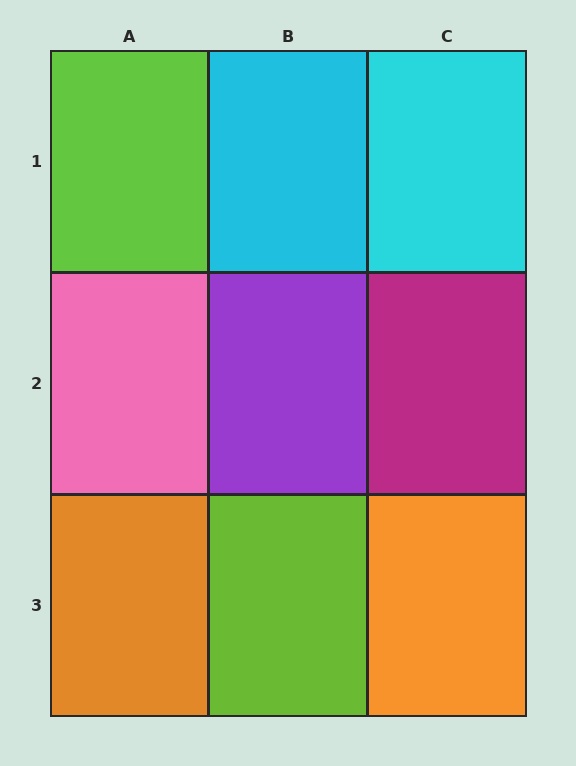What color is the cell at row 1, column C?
Cyan.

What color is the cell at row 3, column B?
Lime.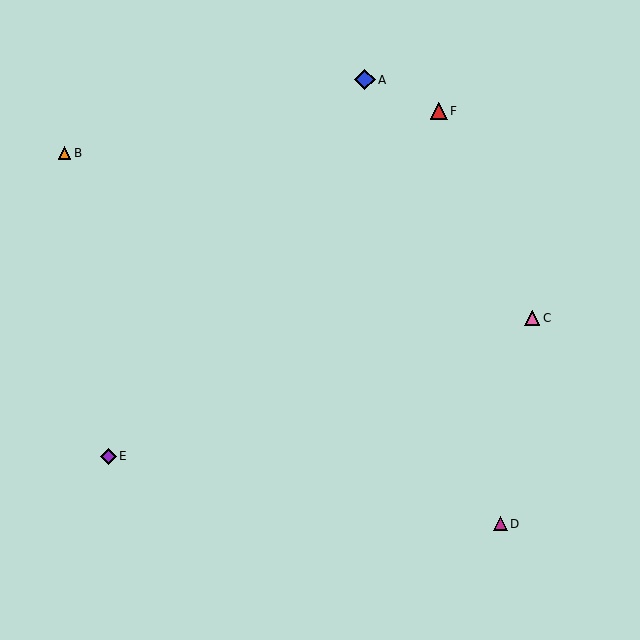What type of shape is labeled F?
Shape F is a red triangle.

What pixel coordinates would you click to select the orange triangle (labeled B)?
Click at (64, 153) to select the orange triangle B.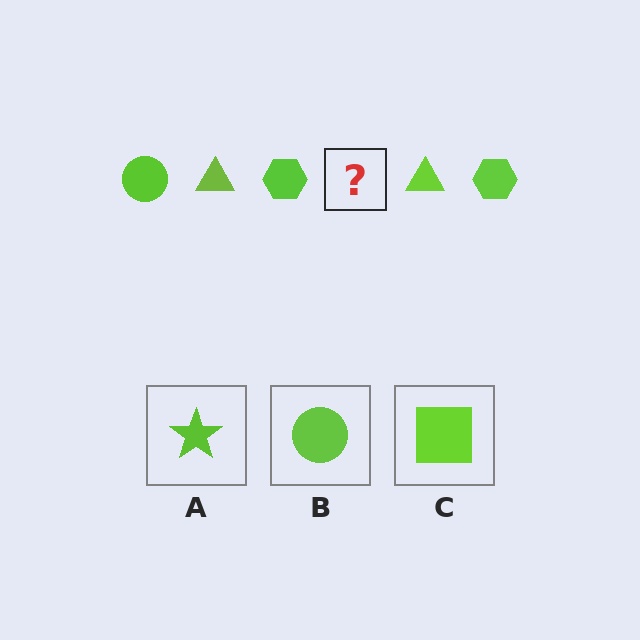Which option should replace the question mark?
Option B.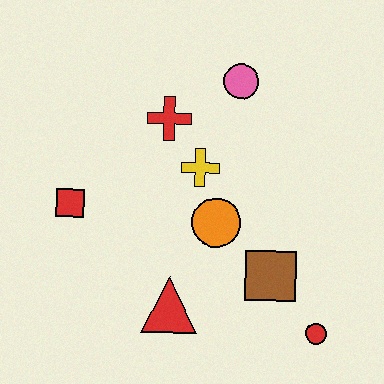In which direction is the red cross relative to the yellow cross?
The red cross is above the yellow cross.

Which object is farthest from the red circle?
The red square is farthest from the red circle.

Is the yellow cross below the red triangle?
No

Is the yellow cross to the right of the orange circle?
No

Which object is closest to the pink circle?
The red cross is closest to the pink circle.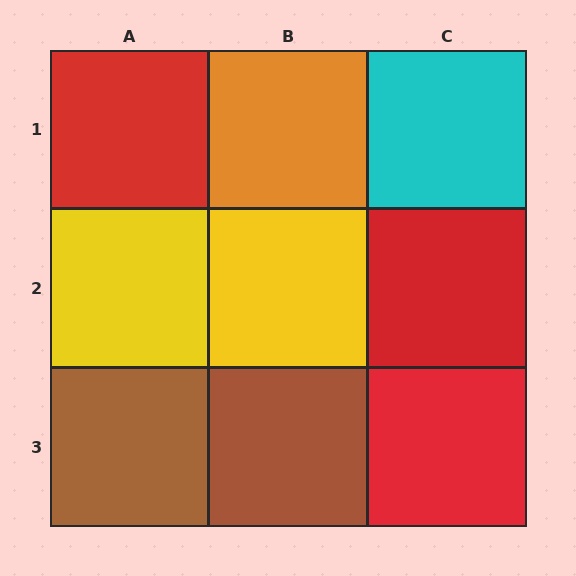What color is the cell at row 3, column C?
Red.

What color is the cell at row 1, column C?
Cyan.